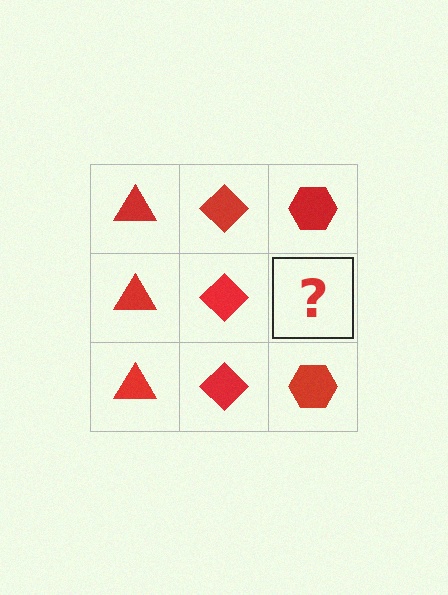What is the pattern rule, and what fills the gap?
The rule is that each column has a consistent shape. The gap should be filled with a red hexagon.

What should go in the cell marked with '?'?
The missing cell should contain a red hexagon.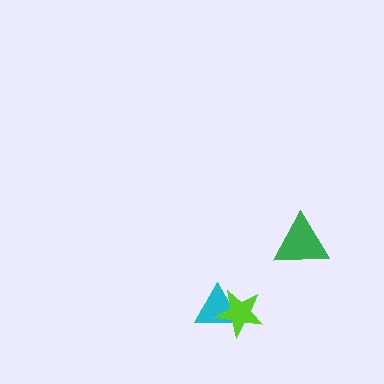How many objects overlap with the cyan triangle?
1 object overlaps with the cyan triangle.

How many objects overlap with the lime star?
1 object overlaps with the lime star.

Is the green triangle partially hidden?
No, no other shape covers it.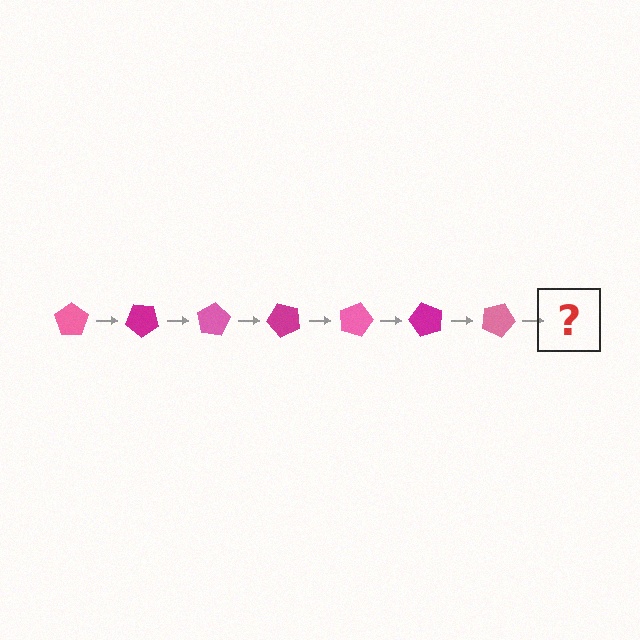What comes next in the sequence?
The next element should be a magenta pentagon, rotated 280 degrees from the start.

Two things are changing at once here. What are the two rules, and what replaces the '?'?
The two rules are that it rotates 40 degrees each step and the color cycles through pink and magenta. The '?' should be a magenta pentagon, rotated 280 degrees from the start.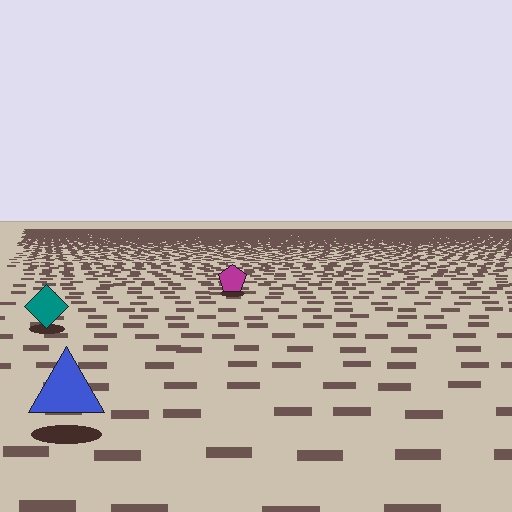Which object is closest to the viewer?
The blue triangle is closest. The texture marks near it are larger and more spread out.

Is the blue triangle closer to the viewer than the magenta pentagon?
Yes. The blue triangle is closer — you can tell from the texture gradient: the ground texture is coarser near it.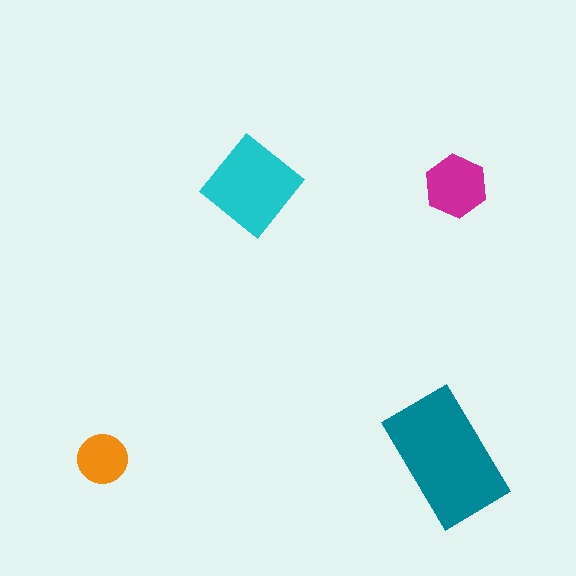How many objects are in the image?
There are 4 objects in the image.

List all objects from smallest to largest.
The orange circle, the magenta hexagon, the cyan diamond, the teal rectangle.